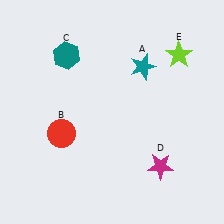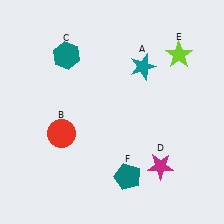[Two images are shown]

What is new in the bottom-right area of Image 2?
A teal pentagon (F) was added in the bottom-right area of Image 2.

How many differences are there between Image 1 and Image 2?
There is 1 difference between the two images.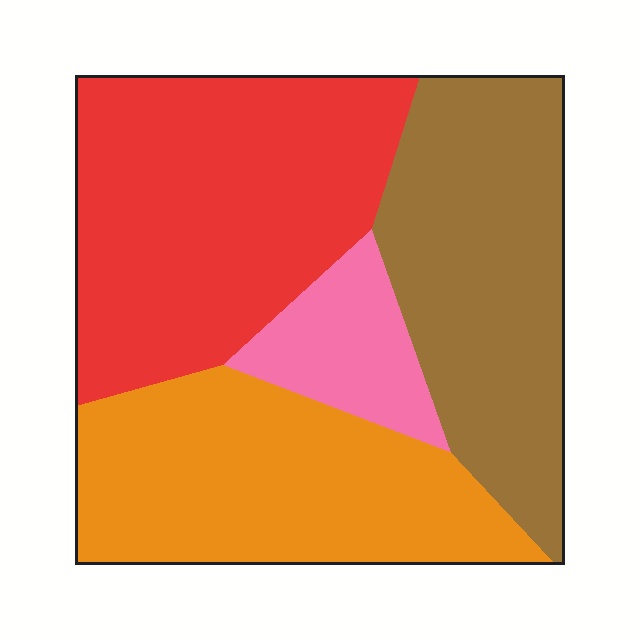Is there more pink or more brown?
Brown.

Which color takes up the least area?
Pink, at roughly 10%.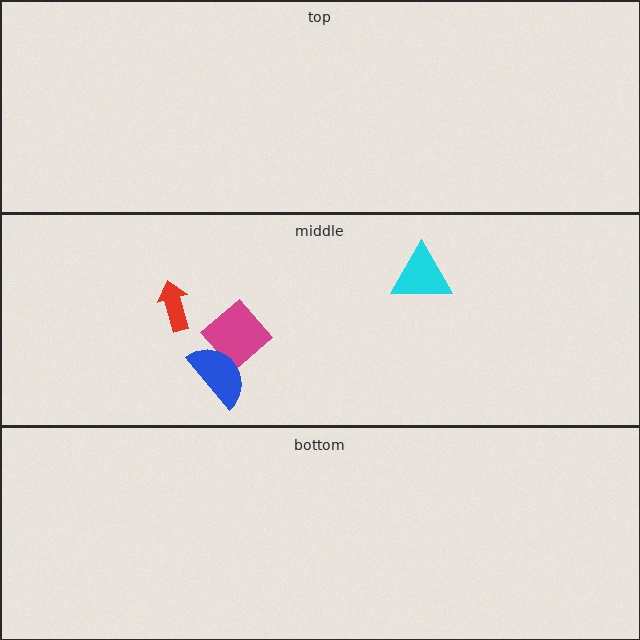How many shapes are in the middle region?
4.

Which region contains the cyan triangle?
The middle region.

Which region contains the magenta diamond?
The middle region.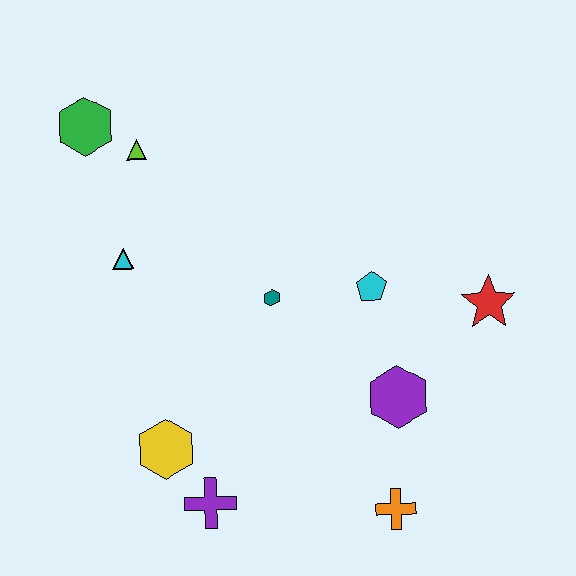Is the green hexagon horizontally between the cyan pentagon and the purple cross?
No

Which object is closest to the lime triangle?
The green hexagon is closest to the lime triangle.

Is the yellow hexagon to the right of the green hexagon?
Yes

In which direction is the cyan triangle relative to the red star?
The cyan triangle is to the left of the red star.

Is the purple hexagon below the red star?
Yes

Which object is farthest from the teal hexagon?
The green hexagon is farthest from the teal hexagon.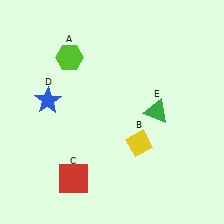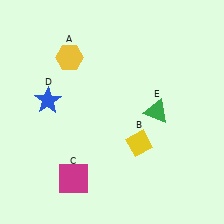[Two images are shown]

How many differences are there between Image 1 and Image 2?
There are 2 differences between the two images.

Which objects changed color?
A changed from lime to yellow. C changed from red to magenta.